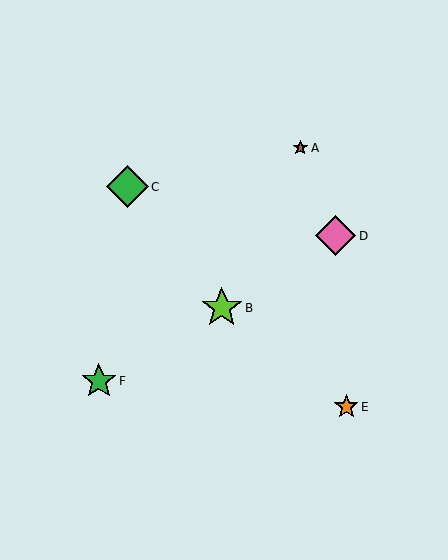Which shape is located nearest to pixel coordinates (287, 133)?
The brown star (labeled A) at (300, 148) is nearest to that location.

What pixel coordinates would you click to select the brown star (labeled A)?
Click at (300, 148) to select the brown star A.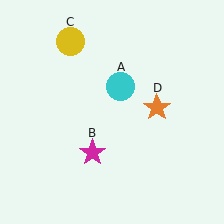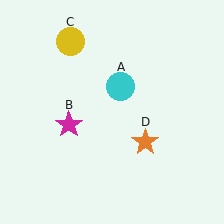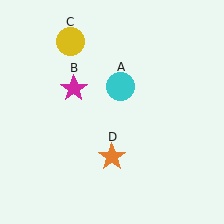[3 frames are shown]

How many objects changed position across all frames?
2 objects changed position: magenta star (object B), orange star (object D).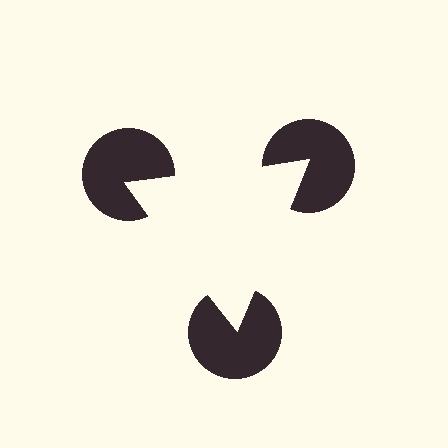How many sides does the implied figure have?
3 sides.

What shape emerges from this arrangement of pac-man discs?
An illusory triangle — its edges are inferred from the aligned wedge cuts in the pac-man discs, not physically drawn.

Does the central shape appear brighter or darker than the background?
It typically appears slightly brighter than the background, even though no actual brightness change is drawn.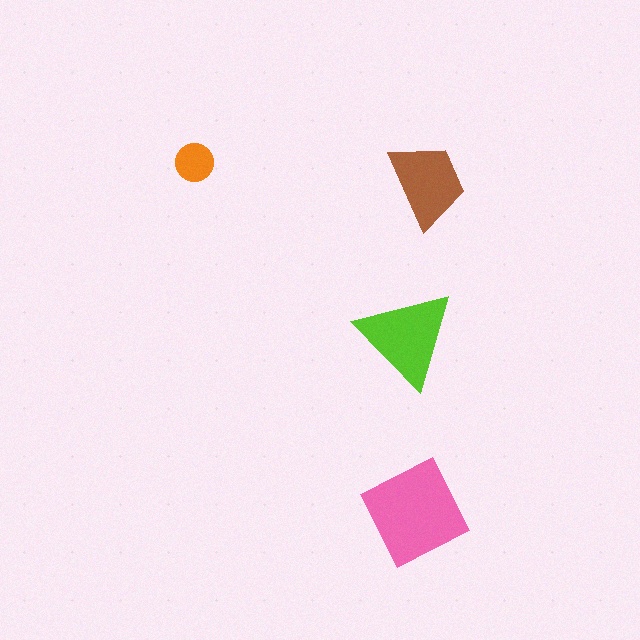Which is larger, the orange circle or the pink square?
The pink square.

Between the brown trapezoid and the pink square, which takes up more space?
The pink square.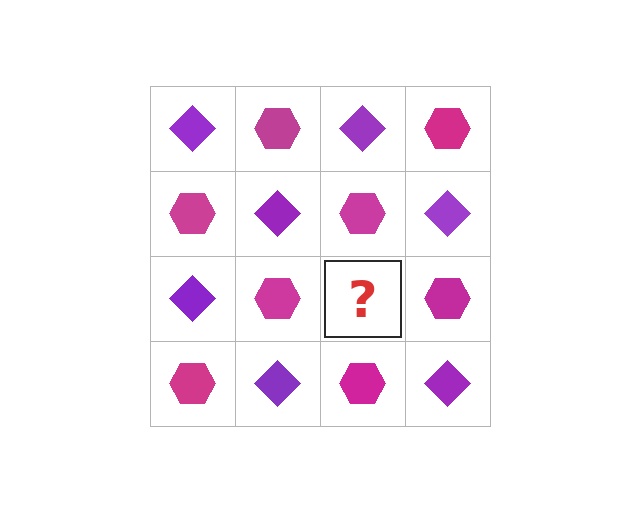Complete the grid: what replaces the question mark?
The question mark should be replaced with a purple diamond.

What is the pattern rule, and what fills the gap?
The rule is that it alternates purple diamond and magenta hexagon in a checkerboard pattern. The gap should be filled with a purple diamond.